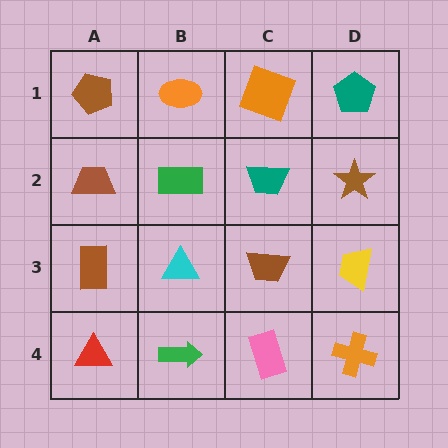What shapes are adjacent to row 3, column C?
A teal trapezoid (row 2, column C), a pink rectangle (row 4, column C), a cyan triangle (row 3, column B), a yellow trapezoid (row 3, column D).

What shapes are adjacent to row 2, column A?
A brown pentagon (row 1, column A), a brown rectangle (row 3, column A), a green rectangle (row 2, column B).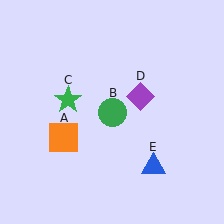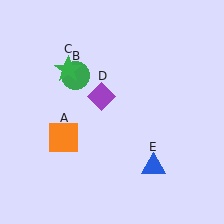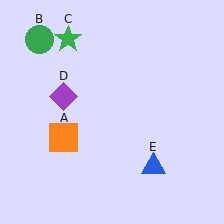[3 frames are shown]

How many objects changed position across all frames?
3 objects changed position: green circle (object B), green star (object C), purple diamond (object D).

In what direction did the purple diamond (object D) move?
The purple diamond (object D) moved left.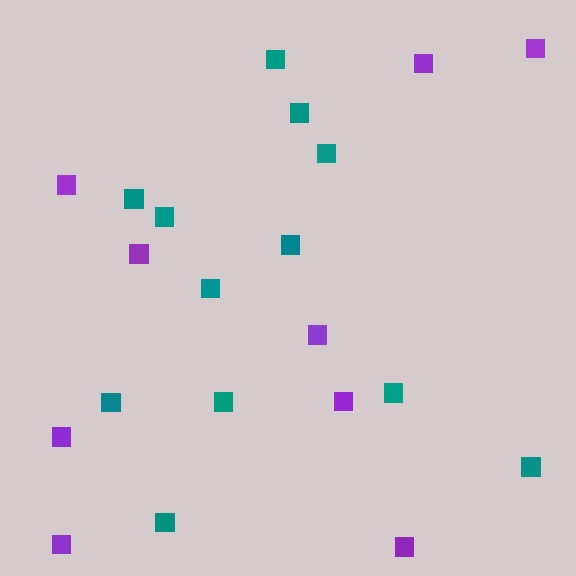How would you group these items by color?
There are 2 groups: one group of purple squares (9) and one group of teal squares (12).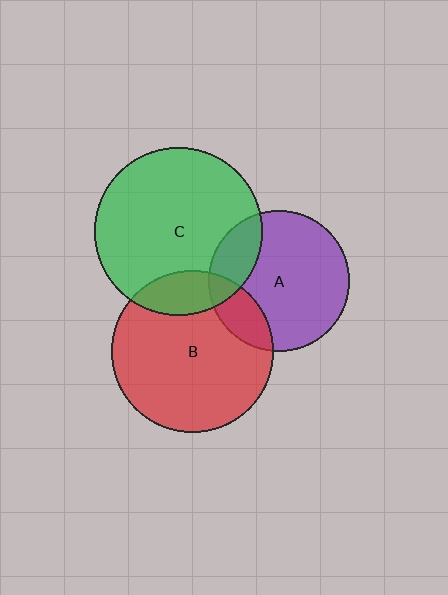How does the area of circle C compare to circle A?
Approximately 1.4 times.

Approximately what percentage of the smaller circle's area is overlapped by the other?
Approximately 20%.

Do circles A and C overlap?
Yes.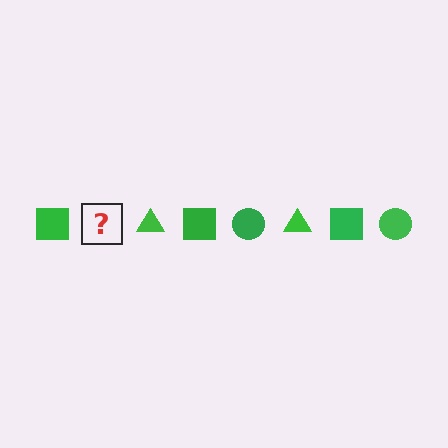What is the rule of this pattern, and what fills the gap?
The rule is that the pattern cycles through square, circle, triangle shapes in green. The gap should be filled with a green circle.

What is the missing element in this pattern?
The missing element is a green circle.